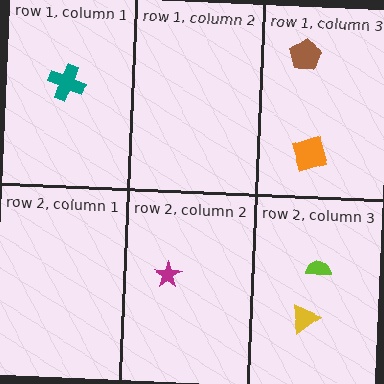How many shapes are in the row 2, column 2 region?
1.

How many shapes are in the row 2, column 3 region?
2.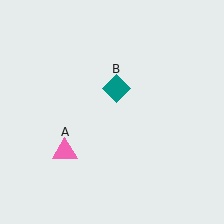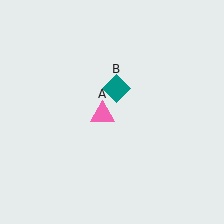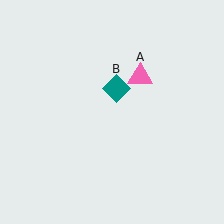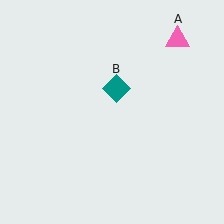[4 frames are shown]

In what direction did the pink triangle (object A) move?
The pink triangle (object A) moved up and to the right.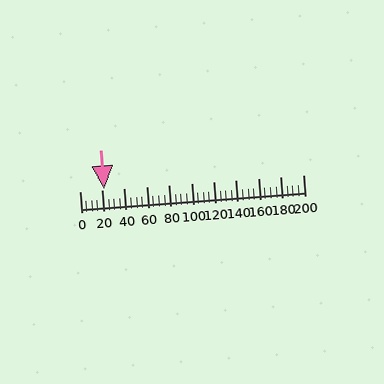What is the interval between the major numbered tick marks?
The major tick marks are spaced 20 units apart.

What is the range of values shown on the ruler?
The ruler shows values from 0 to 200.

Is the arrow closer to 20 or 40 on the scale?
The arrow is closer to 20.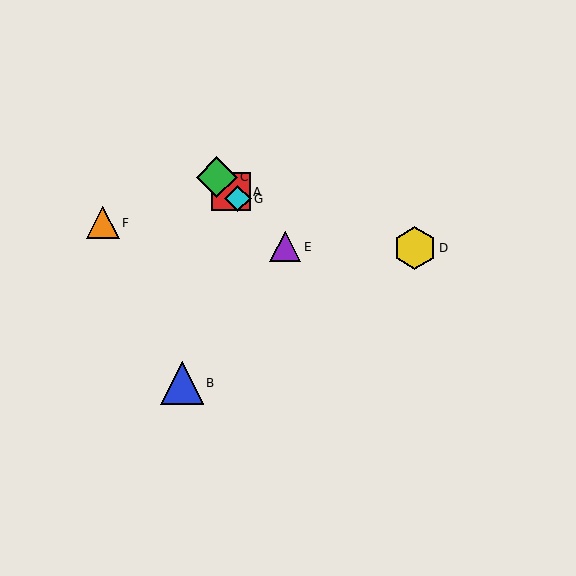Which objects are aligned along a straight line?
Objects A, C, E, G are aligned along a straight line.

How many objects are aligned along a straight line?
4 objects (A, C, E, G) are aligned along a straight line.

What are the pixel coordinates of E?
Object E is at (285, 247).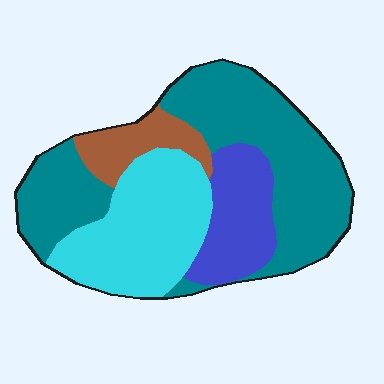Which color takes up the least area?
Brown, at roughly 10%.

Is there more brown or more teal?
Teal.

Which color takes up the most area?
Teal, at roughly 45%.